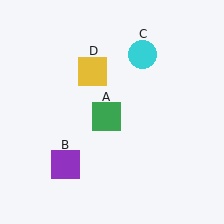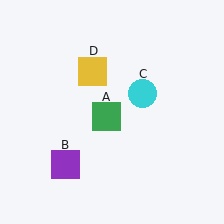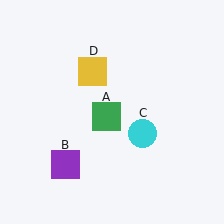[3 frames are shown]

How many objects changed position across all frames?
1 object changed position: cyan circle (object C).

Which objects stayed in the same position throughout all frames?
Green square (object A) and purple square (object B) and yellow square (object D) remained stationary.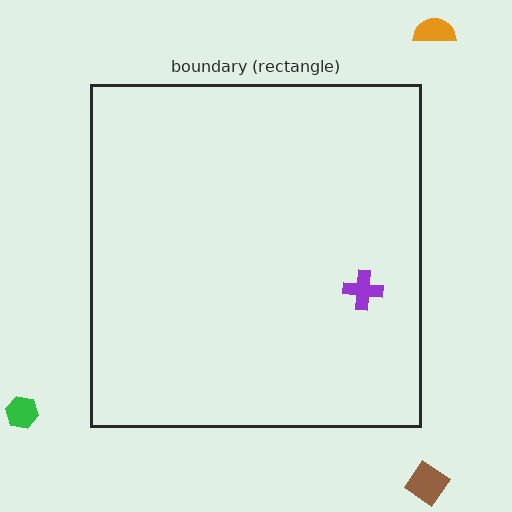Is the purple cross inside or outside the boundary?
Inside.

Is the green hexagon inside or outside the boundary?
Outside.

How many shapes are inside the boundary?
1 inside, 3 outside.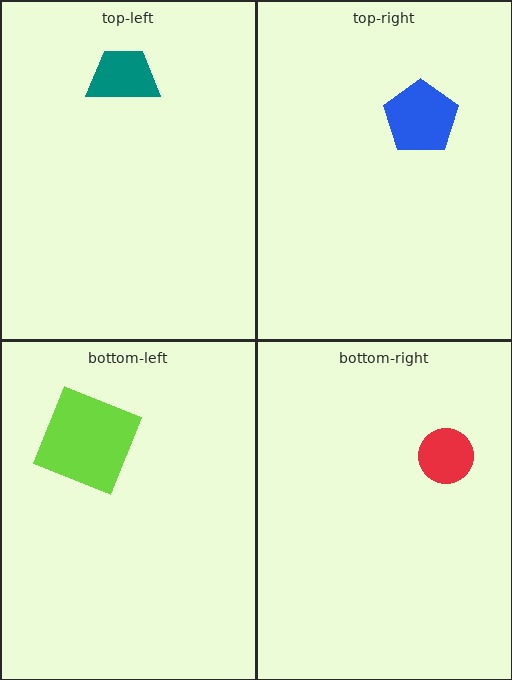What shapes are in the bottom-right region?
The red circle.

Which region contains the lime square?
The bottom-left region.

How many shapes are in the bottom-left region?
1.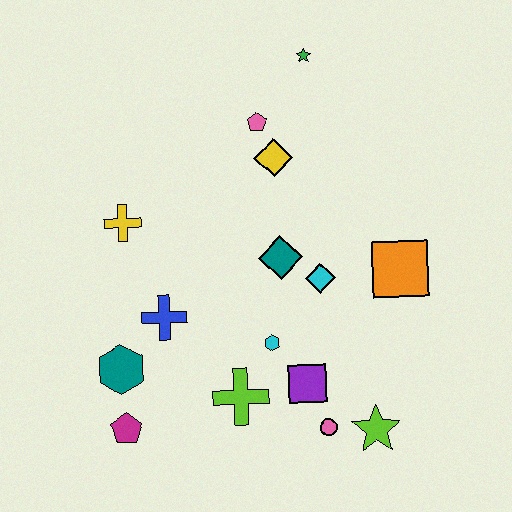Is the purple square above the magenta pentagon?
Yes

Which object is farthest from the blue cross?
The green star is farthest from the blue cross.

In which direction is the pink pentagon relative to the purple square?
The pink pentagon is above the purple square.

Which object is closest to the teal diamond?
The cyan diamond is closest to the teal diamond.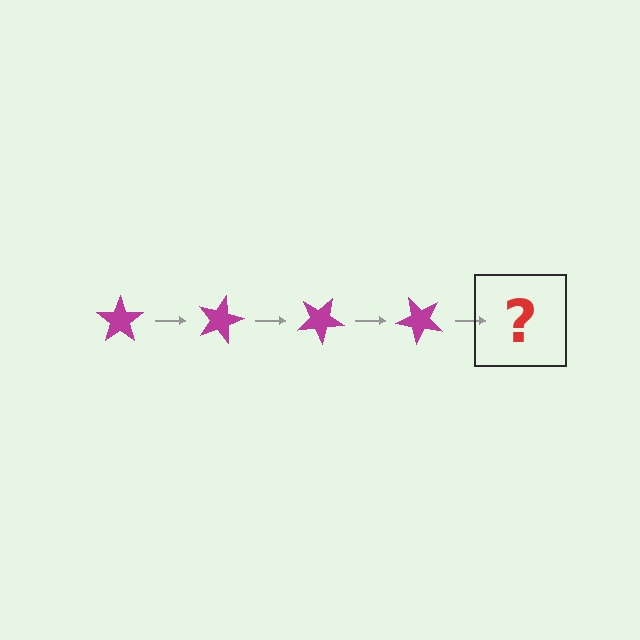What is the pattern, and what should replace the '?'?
The pattern is that the star rotates 15 degrees each step. The '?' should be a magenta star rotated 60 degrees.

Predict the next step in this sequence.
The next step is a magenta star rotated 60 degrees.